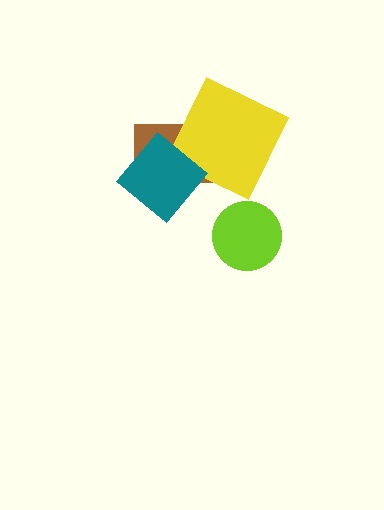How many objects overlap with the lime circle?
0 objects overlap with the lime circle.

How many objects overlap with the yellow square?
1 object overlaps with the yellow square.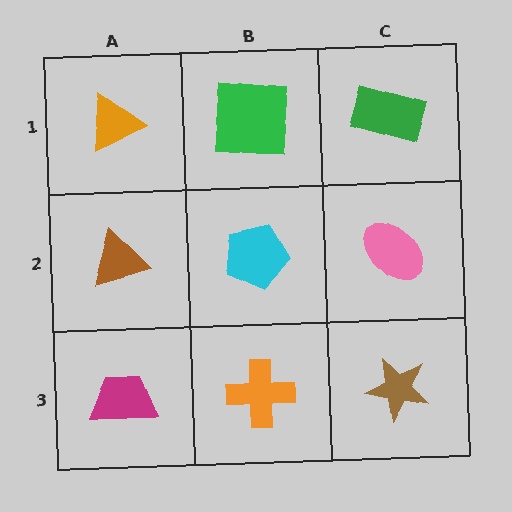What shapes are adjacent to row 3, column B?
A cyan pentagon (row 2, column B), a magenta trapezoid (row 3, column A), a brown star (row 3, column C).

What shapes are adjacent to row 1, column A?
A brown triangle (row 2, column A), a green square (row 1, column B).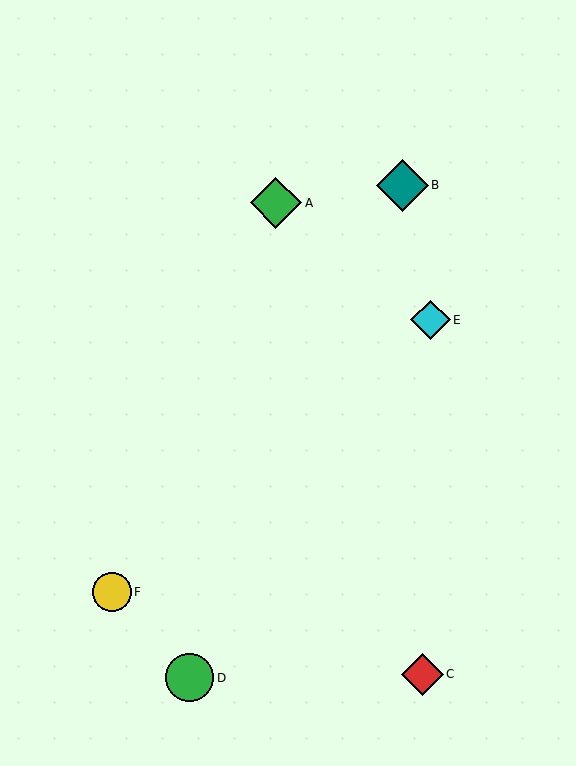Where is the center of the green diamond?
The center of the green diamond is at (276, 203).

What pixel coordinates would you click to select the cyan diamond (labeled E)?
Click at (431, 320) to select the cyan diamond E.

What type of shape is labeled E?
Shape E is a cyan diamond.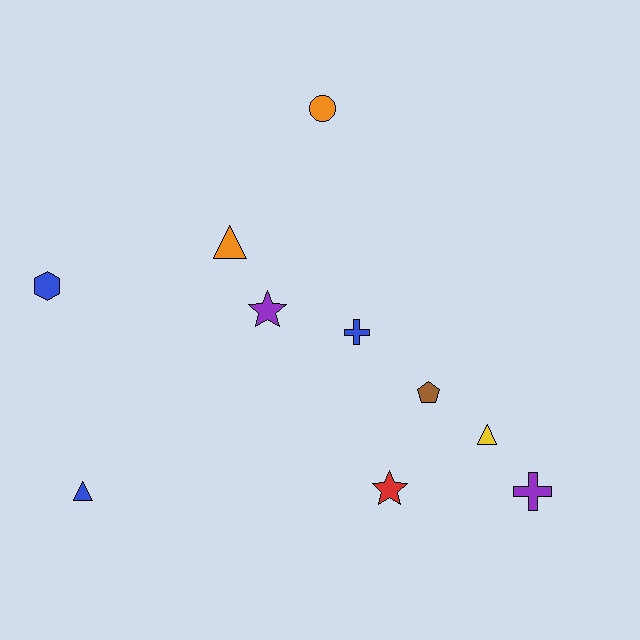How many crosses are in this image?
There are 2 crosses.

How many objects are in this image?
There are 10 objects.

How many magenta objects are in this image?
There are no magenta objects.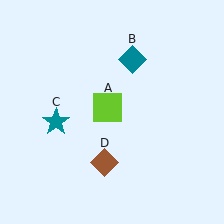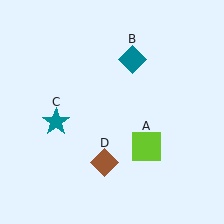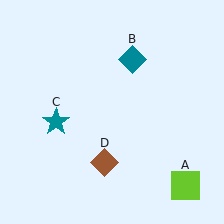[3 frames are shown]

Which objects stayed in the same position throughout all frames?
Teal diamond (object B) and teal star (object C) and brown diamond (object D) remained stationary.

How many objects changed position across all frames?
1 object changed position: lime square (object A).